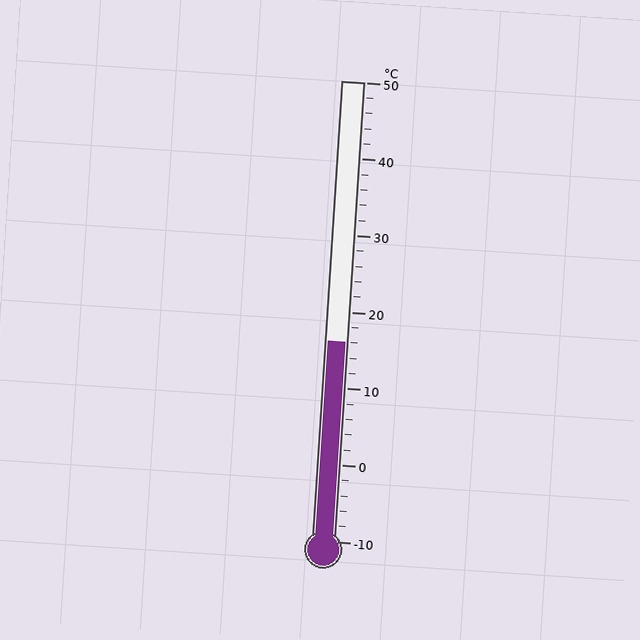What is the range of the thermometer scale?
The thermometer scale ranges from -10°C to 50°C.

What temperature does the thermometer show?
The thermometer shows approximately 16°C.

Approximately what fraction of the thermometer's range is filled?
The thermometer is filled to approximately 45% of its range.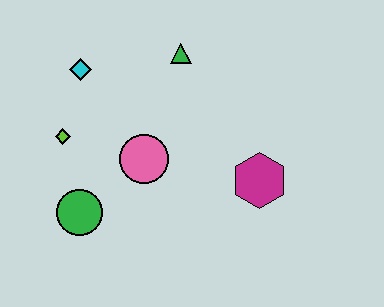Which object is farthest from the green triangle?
The green circle is farthest from the green triangle.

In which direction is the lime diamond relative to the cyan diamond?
The lime diamond is below the cyan diamond.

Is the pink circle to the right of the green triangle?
No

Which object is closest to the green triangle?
The cyan diamond is closest to the green triangle.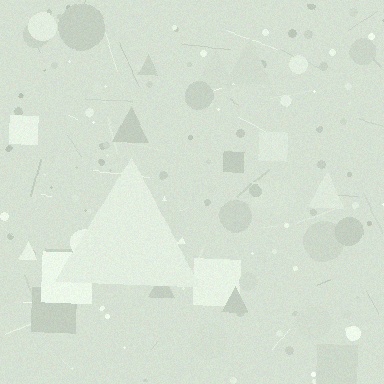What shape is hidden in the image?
A triangle is hidden in the image.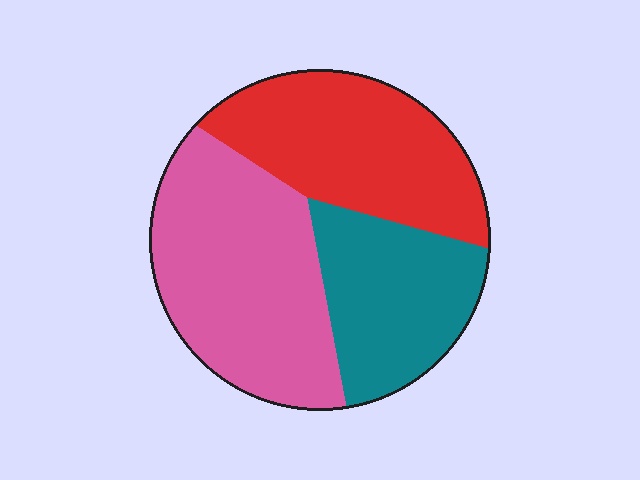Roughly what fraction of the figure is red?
Red covers about 35% of the figure.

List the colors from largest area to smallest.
From largest to smallest: pink, red, teal.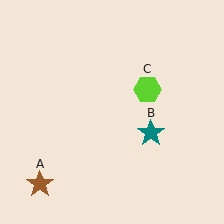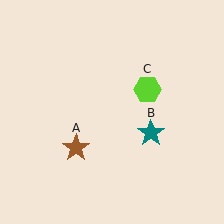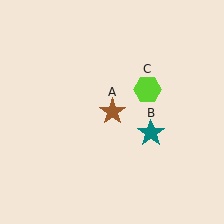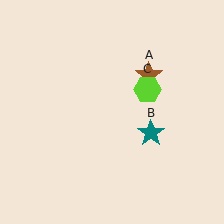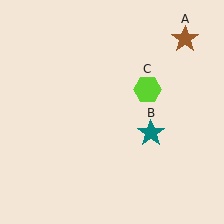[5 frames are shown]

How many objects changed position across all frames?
1 object changed position: brown star (object A).